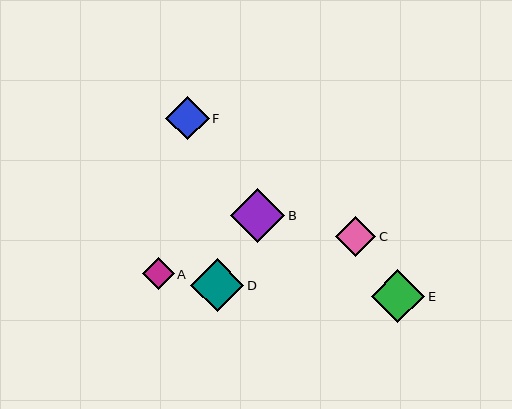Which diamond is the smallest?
Diamond A is the smallest with a size of approximately 32 pixels.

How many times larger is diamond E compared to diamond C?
Diamond E is approximately 1.3 times the size of diamond C.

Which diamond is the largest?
Diamond B is the largest with a size of approximately 54 pixels.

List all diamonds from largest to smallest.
From largest to smallest: B, D, E, F, C, A.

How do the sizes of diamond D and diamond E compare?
Diamond D and diamond E are approximately the same size.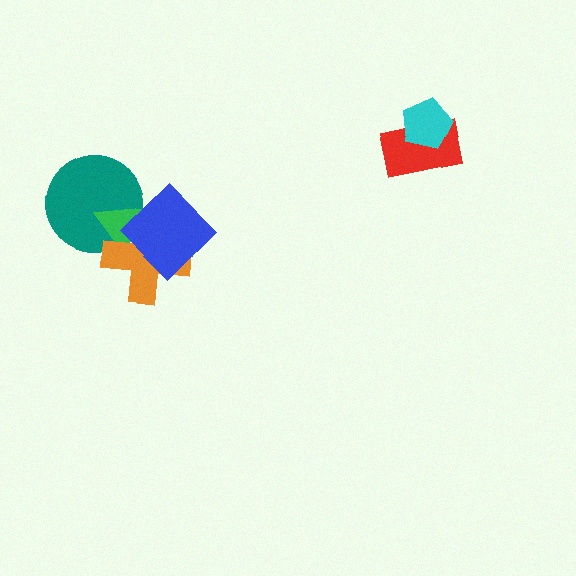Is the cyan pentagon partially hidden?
No, no other shape covers it.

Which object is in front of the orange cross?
The blue diamond is in front of the orange cross.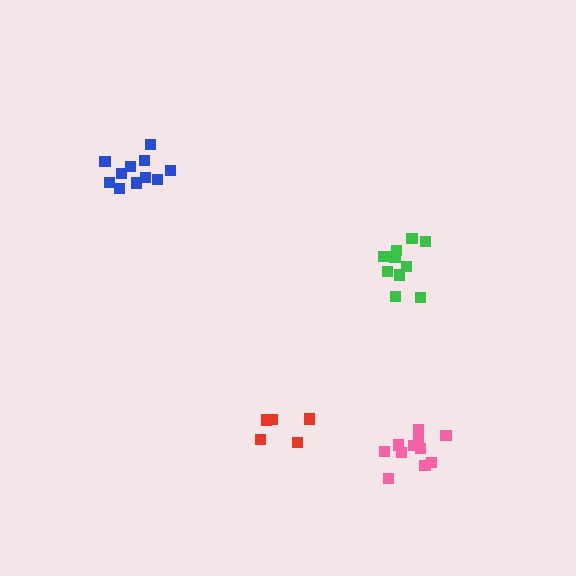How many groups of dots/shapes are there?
There are 4 groups.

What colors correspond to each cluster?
The clusters are colored: blue, pink, green, red.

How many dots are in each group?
Group 1: 11 dots, Group 2: 11 dots, Group 3: 10 dots, Group 4: 5 dots (37 total).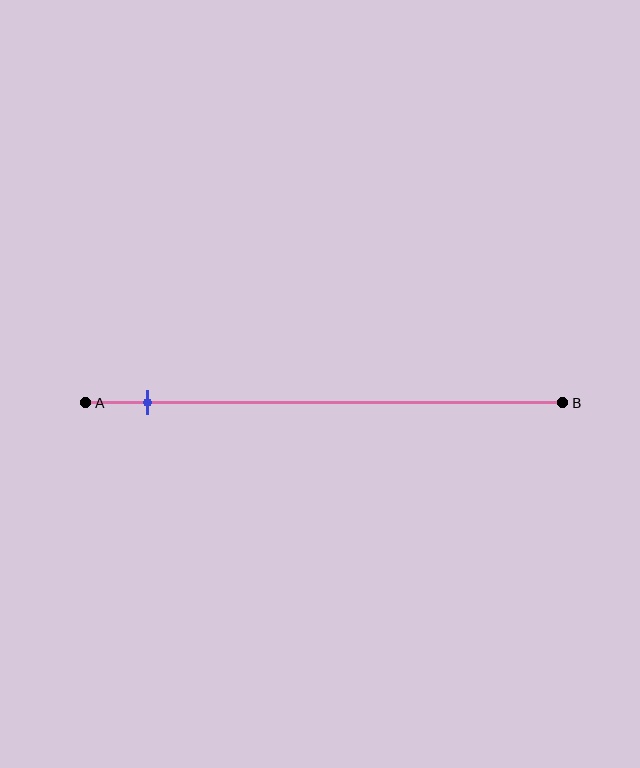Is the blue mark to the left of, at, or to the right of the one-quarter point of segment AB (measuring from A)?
The blue mark is to the left of the one-quarter point of segment AB.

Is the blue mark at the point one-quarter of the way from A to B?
No, the mark is at about 15% from A, not at the 25% one-quarter point.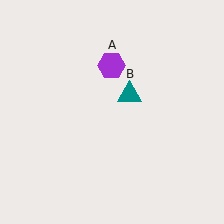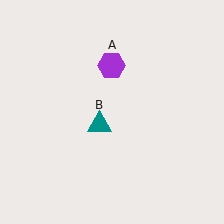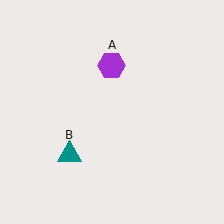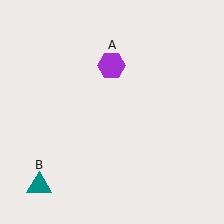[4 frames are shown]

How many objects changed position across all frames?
1 object changed position: teal triangle (object B).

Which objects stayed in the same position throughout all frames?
Purple hexagon (object A) remained stationary.